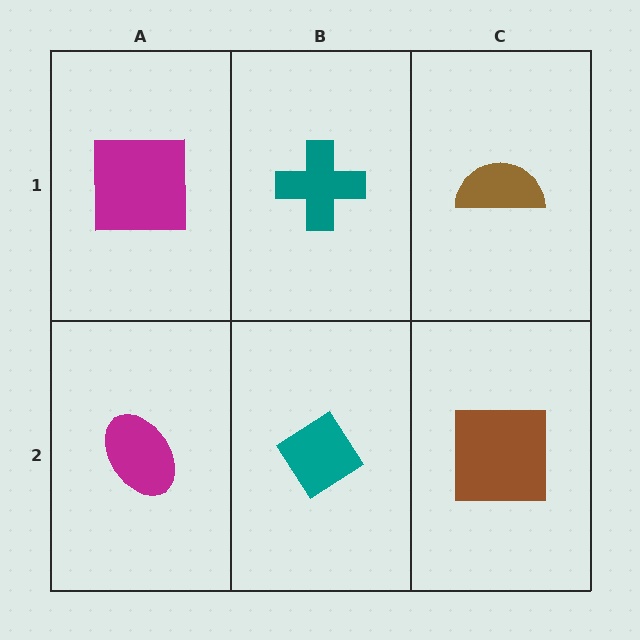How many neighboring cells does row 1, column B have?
3.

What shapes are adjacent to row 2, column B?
A teal cross (row 1, column B), a magenta ellipse (row 2, column A), a brown square (row 2, column C).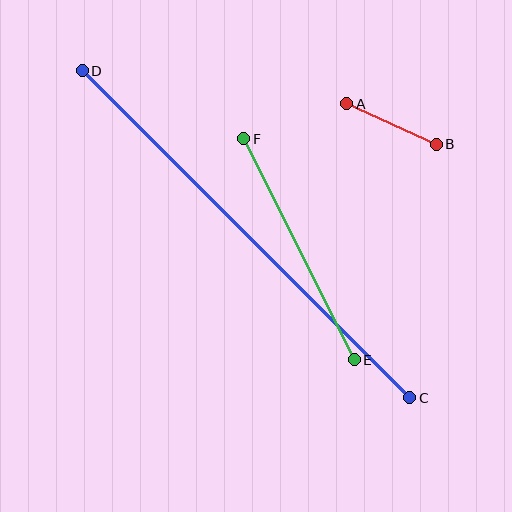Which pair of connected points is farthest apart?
Points C and D are farthest apart.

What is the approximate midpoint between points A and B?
The midpoint is at approximately (391, 124) pixels.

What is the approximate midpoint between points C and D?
The midpoint is at approximately (246, 234) pixels.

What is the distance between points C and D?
The distance is approximately 462 pixels.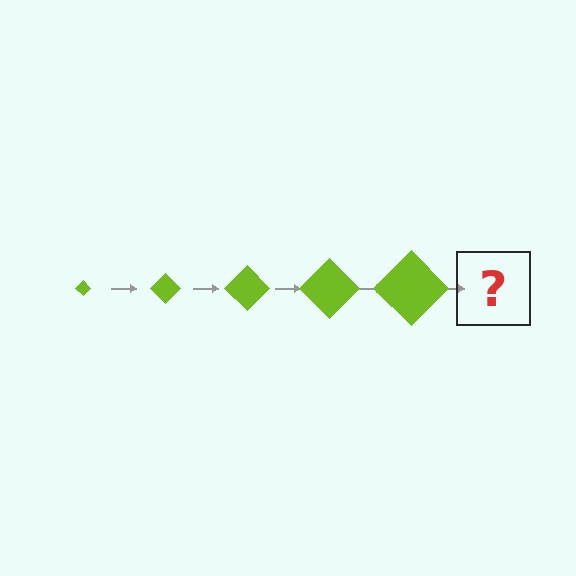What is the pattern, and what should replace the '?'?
The pattern is that the diamond gets progressively larger each step. The '?' should be a lime diamond, larger than the previous one.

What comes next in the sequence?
The next element should be a lime diamond, larger than the previous one.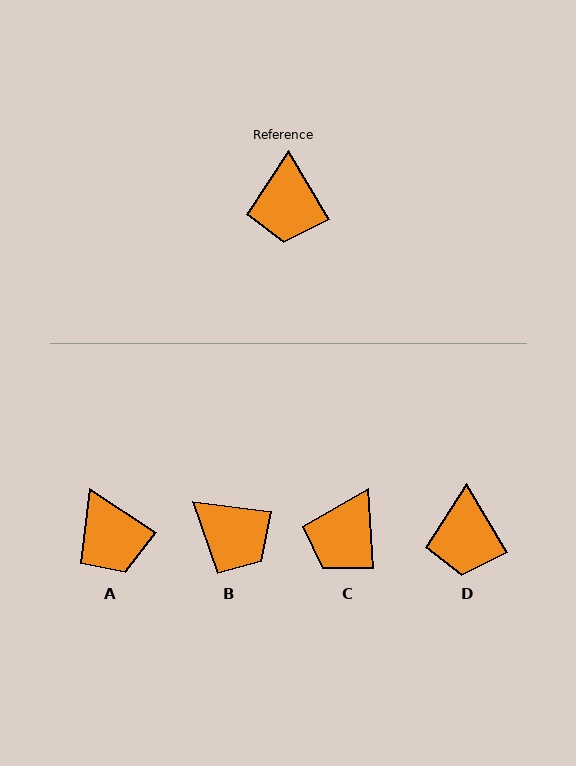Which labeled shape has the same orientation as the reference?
D.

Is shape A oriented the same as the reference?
No, it is off by about 26 degrees.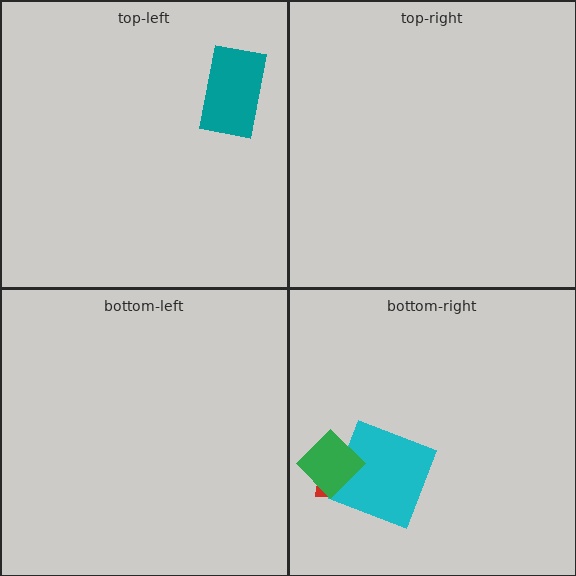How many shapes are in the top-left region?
1.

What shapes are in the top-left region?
The teal rectangle.